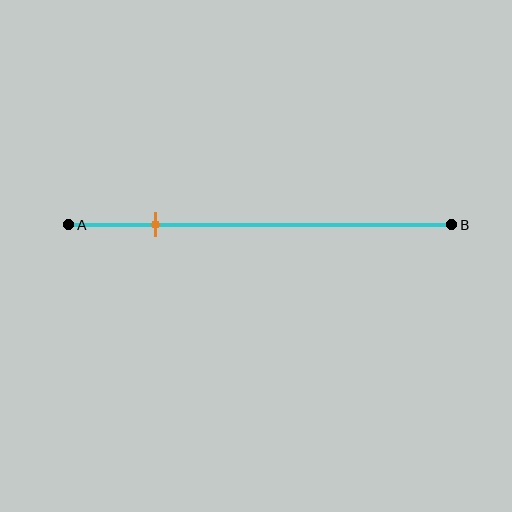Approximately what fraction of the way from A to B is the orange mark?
The orange mark is approximately 25% of the way from A to B.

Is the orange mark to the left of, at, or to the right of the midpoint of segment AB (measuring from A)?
The orange mark is to the left of the midpoint of segment AB.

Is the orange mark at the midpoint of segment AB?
No, the mark is at about 25% from A, not at the 50% midpoint.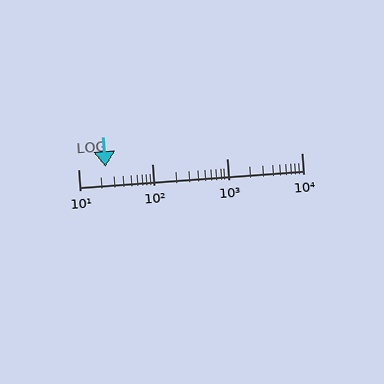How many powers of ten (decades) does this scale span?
The scale spans 3 decades, from 10 to 10000.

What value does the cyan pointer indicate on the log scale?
The pointer indicates approximately 23.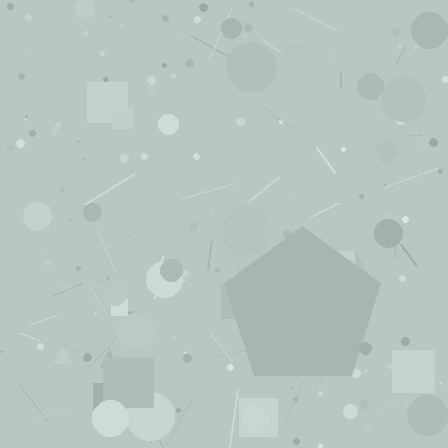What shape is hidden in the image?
A pentagon is hidden in the image.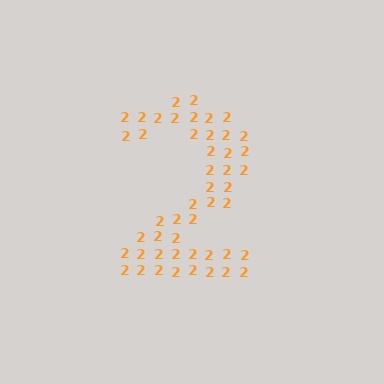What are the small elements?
The small elements are digit 2's.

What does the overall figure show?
The overall figure shows the digit 2.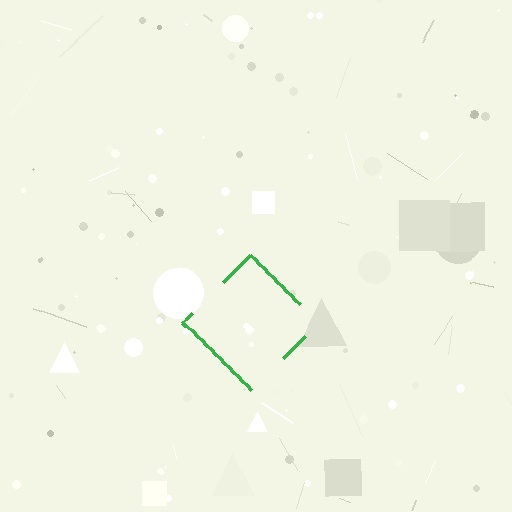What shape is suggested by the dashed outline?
The dashed outline suggests a diamond.